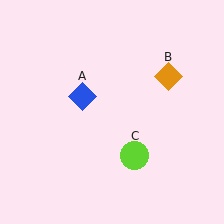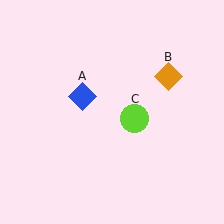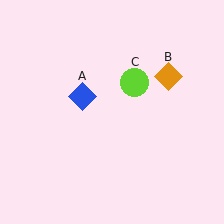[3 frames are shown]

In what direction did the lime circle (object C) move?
The lime circle (object C) moved up.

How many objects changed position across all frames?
1 object changed position: lime circle (object C).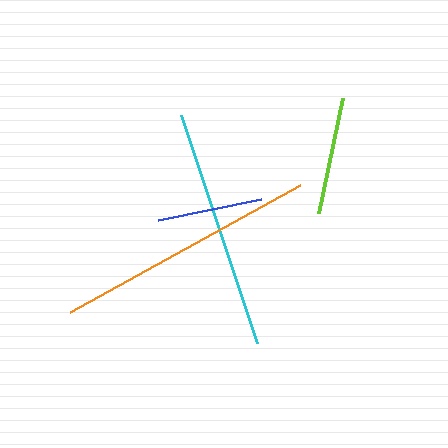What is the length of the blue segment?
The blue segment is approximately 105 pixels long.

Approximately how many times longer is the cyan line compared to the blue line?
The cyan line is approximately 2.3 times the length of the blue line.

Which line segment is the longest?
The orange line is the longest at approximately 263 pixels.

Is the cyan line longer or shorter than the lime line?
The cyan line is longer than the lime line.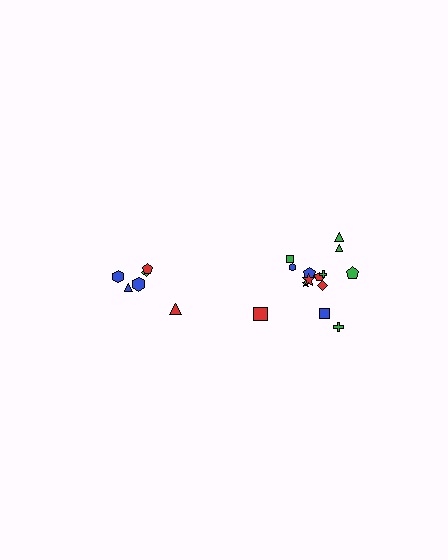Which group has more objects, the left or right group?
The right group.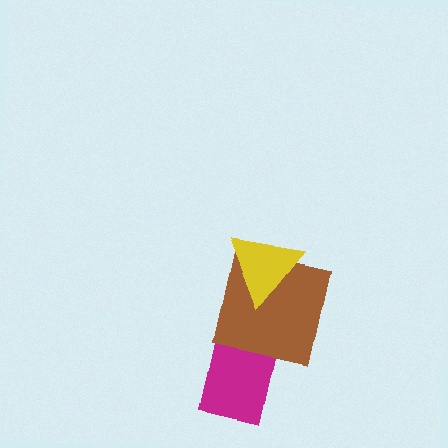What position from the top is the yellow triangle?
The yellow triangle is 1st from the top.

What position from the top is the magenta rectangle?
The magenta rectangle is 3rd from the top.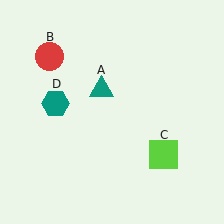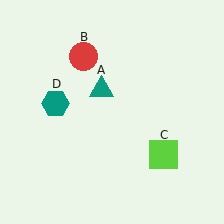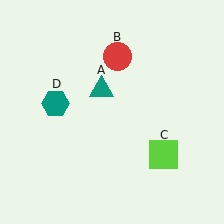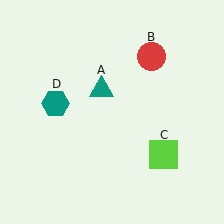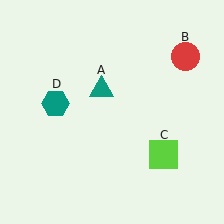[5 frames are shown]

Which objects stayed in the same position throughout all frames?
Teal triangle (object A) and lime square (object C) and teal hexagon (object D) remained stationary.